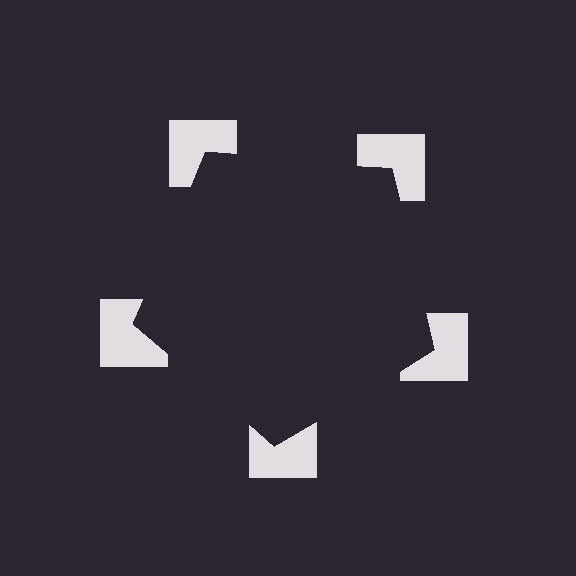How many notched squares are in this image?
There are 5 — one at each vertex of the illusory pentagon.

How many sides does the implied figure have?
5 sides.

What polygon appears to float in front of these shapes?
An illusory pentagon — its edges are inferred from the aligned wedge cuts in the notched squares, not physically drawn.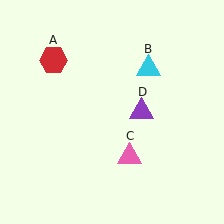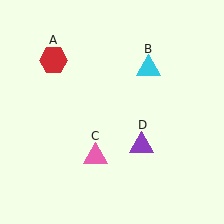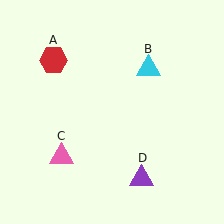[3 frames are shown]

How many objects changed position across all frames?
2 objects changed position: pink triangle (object C), purple triangle (object D).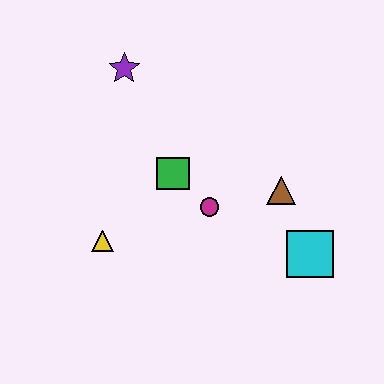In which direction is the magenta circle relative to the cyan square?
The magenta circle is to the left of the cyan square.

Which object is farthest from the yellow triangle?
The cyan square is farthest from the yellow triangle.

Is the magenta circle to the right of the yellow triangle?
Yes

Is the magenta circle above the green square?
No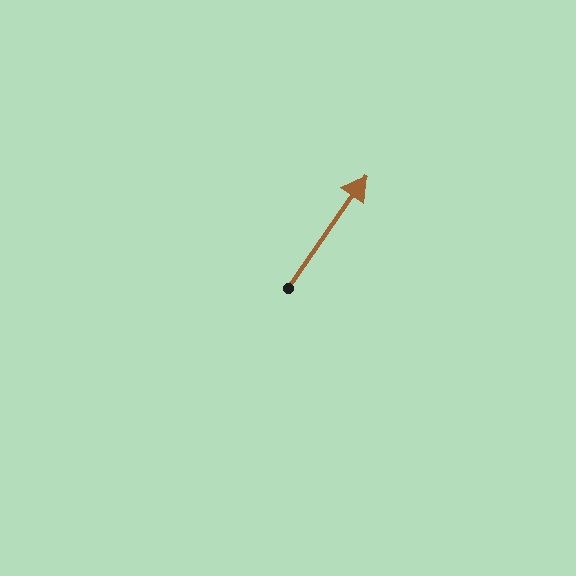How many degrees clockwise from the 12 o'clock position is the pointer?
Approximately 35 degrees.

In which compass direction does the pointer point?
Northeast.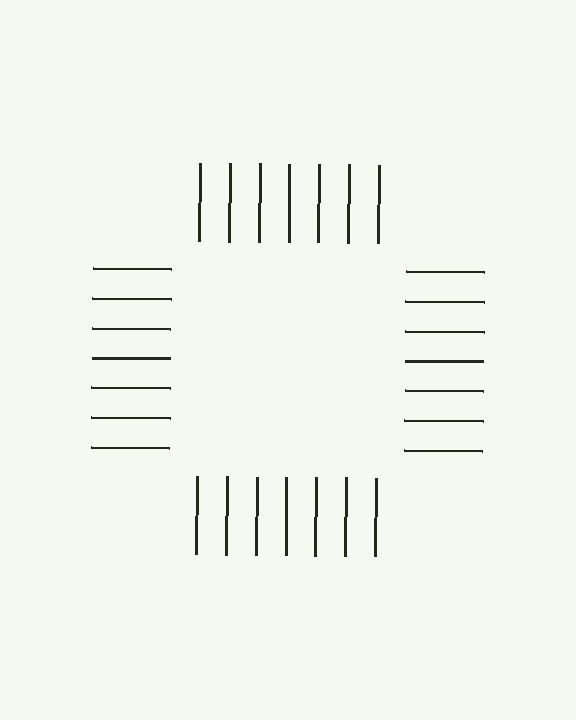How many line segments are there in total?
28 — 7 along each of the 4 edges.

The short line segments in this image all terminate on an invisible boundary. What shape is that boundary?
An illusory square — the line segments terminate on its edges but no continuous stroke is drawn.